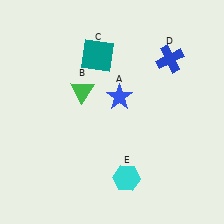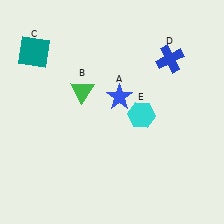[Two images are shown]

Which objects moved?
The objects that moved are: the teal square (C), the cyan hexagon (E).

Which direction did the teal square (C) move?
The teal square (C) moved left.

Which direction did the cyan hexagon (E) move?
The cyan hexagon (E) moved up.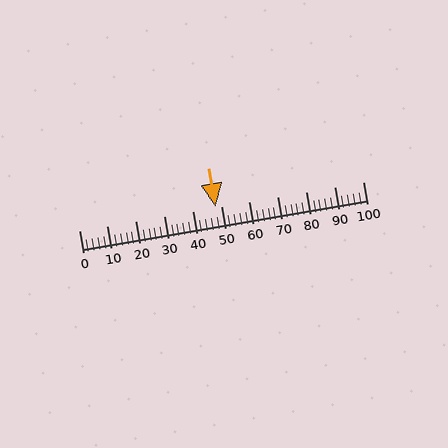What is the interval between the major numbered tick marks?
The major tick marks are spaced 10 units apart.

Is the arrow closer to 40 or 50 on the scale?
The arrow is closer to 50.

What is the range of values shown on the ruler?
The ruler shows values from 0 to 100.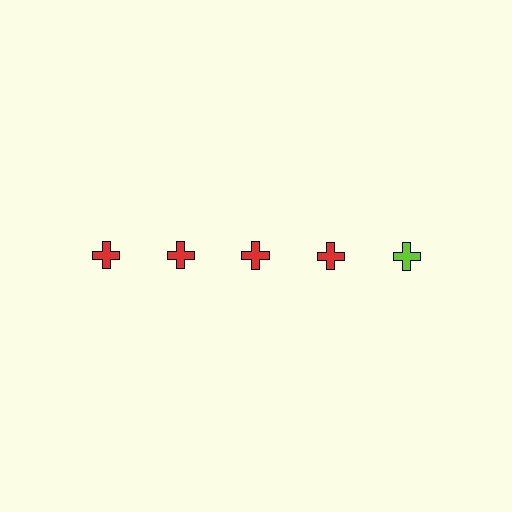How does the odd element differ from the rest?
It has a different color: lime instead of red.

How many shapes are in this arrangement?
There are 5 shapes arranged in a grid pattern.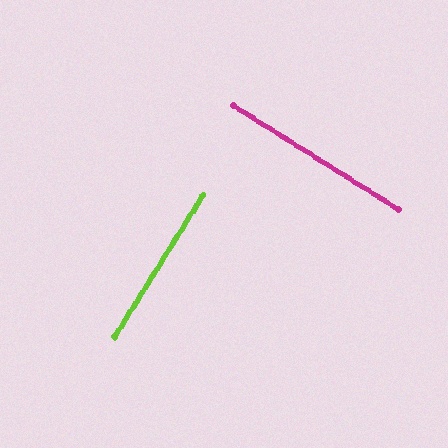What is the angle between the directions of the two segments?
Approximately 90 degrees.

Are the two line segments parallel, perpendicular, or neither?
Perpendicular — they meet at approximately 90°.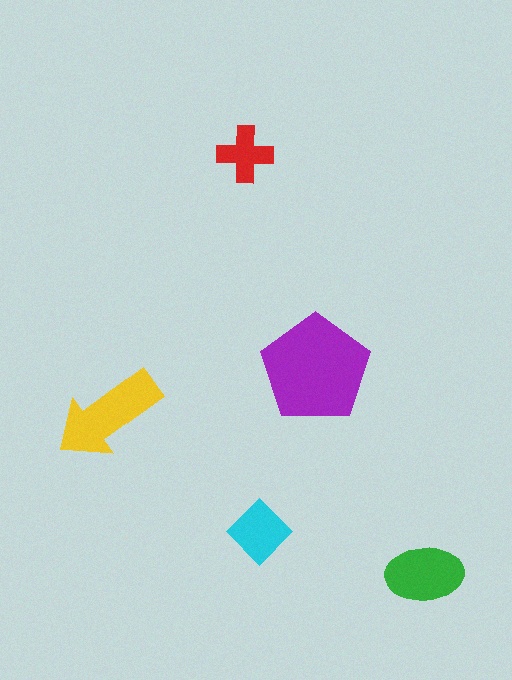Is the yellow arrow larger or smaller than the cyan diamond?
Larger.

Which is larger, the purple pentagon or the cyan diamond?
The purple pentagon.